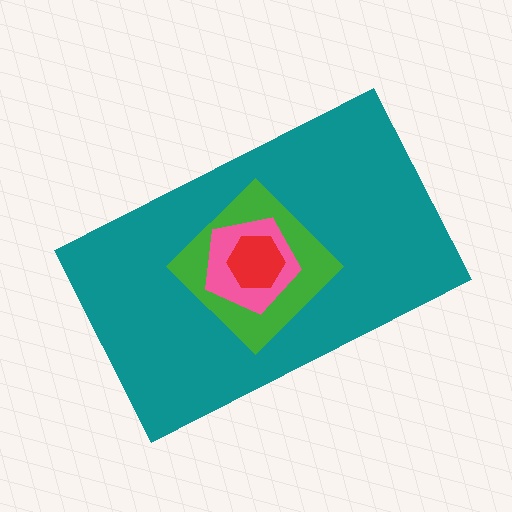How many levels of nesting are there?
4.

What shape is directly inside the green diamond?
The pink pentagon.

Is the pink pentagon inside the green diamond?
Yes.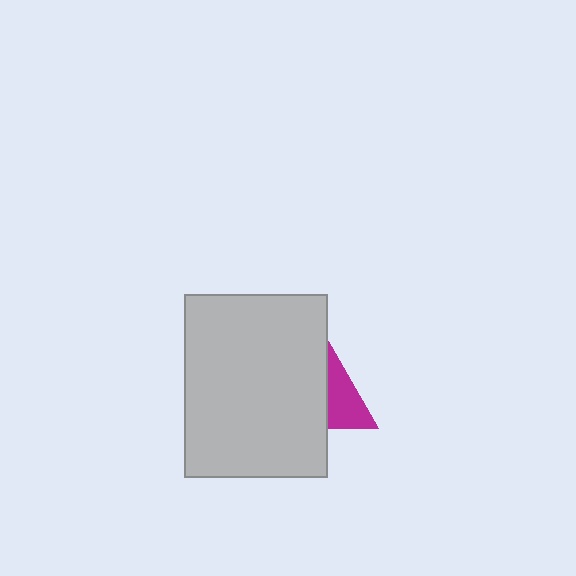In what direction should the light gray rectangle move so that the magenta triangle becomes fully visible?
The light gray rectangle should move left. That is the shortest direction to clear the overlap and leave the magenta triangle fully visible.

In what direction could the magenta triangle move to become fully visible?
The magenta triangle could move right. That would shift it out from behind the light gray rectangle entirely.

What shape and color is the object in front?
The object in front is a light gray rectangle.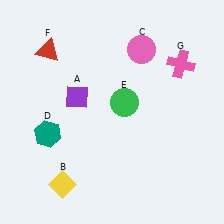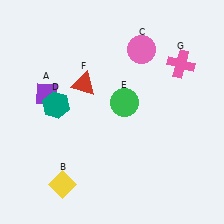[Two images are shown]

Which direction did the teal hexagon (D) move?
The teal hexagon (D) moved up.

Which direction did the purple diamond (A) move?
The purple diamond (A) moved left.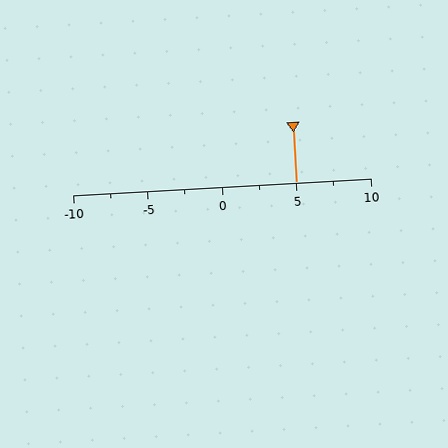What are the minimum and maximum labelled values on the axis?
The axis runs from -10 to 10.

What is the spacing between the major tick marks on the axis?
The major ticks are spaced 5 apart.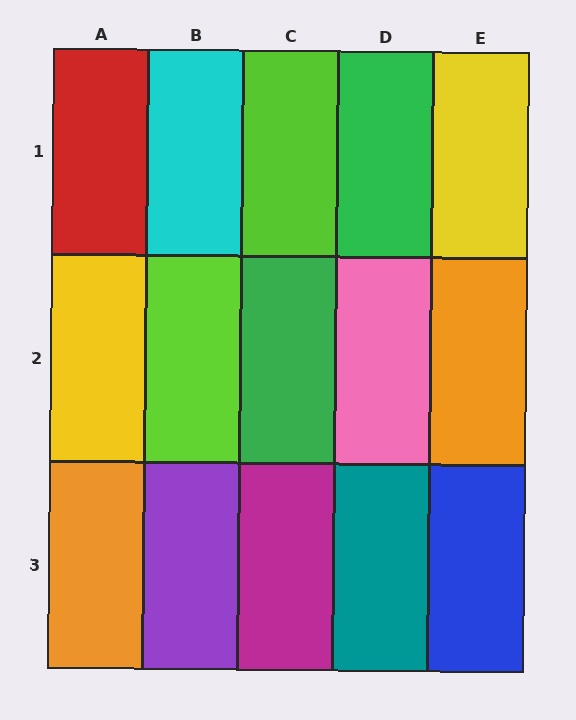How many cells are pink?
1 cell is pink.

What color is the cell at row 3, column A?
Orange.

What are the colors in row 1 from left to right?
Red, cyan, lime, green, yellow.